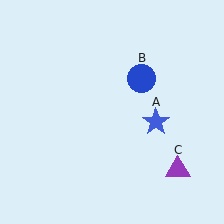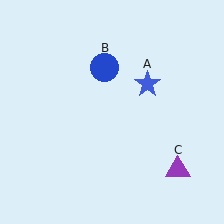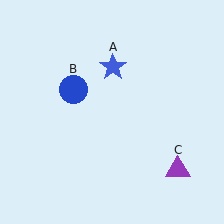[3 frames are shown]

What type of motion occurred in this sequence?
The blue star (object A), blue circle (object B) rotated counterclockwise around the center of the scene.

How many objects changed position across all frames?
2 objects changed position: blue star (object A), blue circle (object B).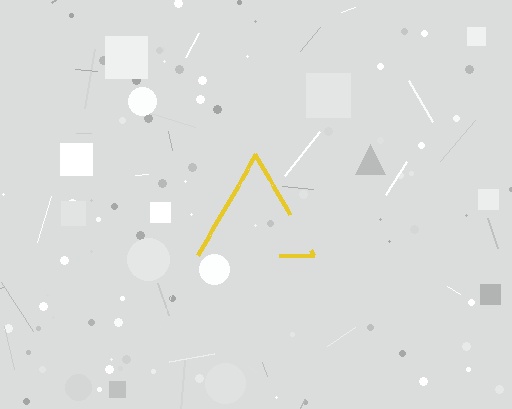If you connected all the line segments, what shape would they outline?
They would outline a triangle.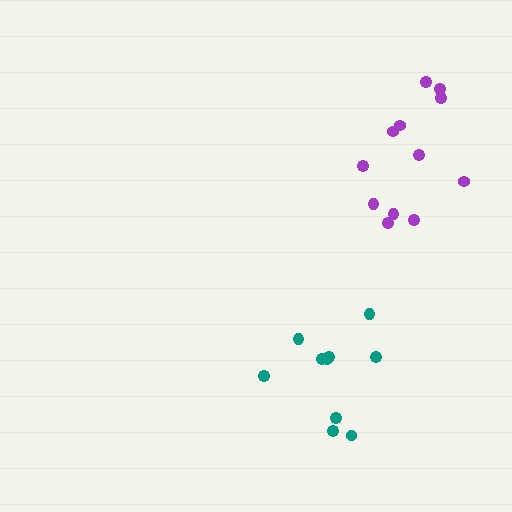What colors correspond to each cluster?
The clusters are colored: teal, purple.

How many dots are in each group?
Group 1: 10 dots, Group 2: 12 dots (22 total).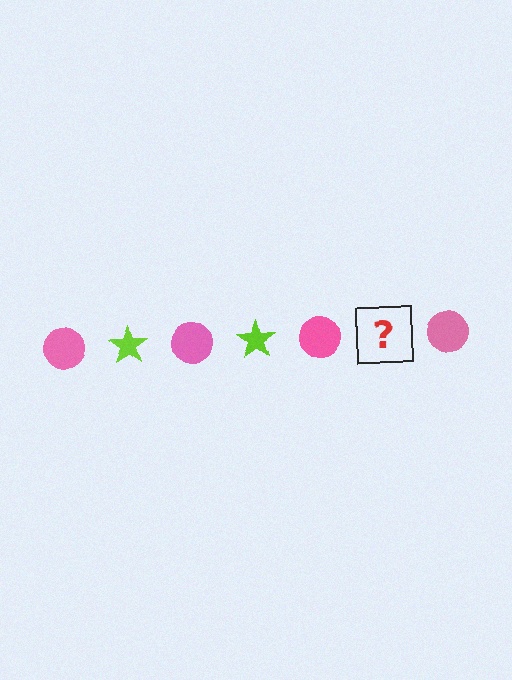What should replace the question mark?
The question mark should be replaced with a lime star.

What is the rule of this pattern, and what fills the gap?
The rule is that the pattern alternates between pink circle and lime star. The gap should be filled with a lime star.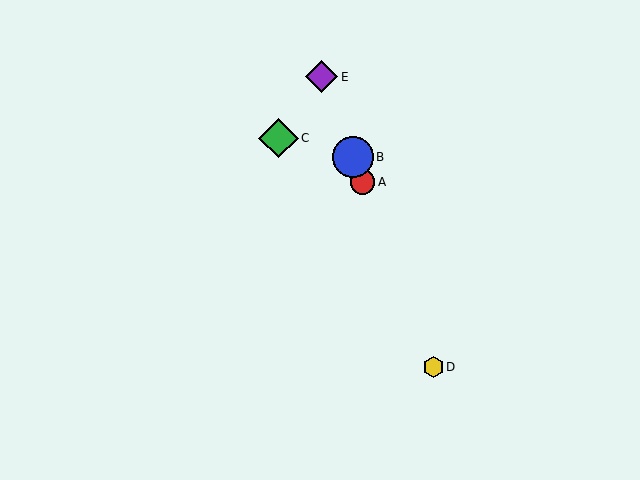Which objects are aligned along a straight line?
Objects A, B, D, E are aligned along a straight line.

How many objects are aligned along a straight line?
4 objects (A, B, D, E) are aligned along a straight line.